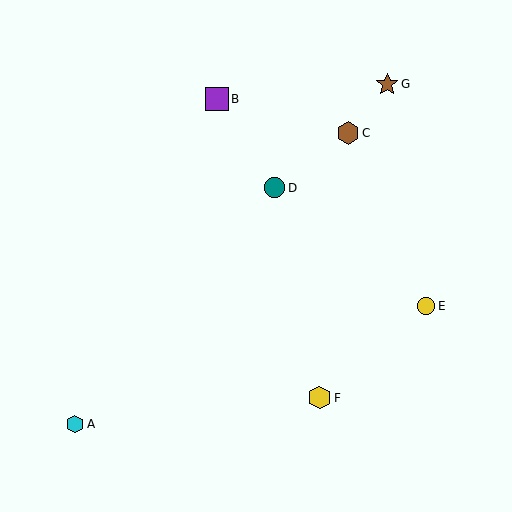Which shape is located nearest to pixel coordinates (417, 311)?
The yellow circle (labeled E) at (426, 306) is nearest to that location.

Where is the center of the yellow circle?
The center of the yellow circle is at (426, 306).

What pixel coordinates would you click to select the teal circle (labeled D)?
Click at (275, 188) to select the teal circle D.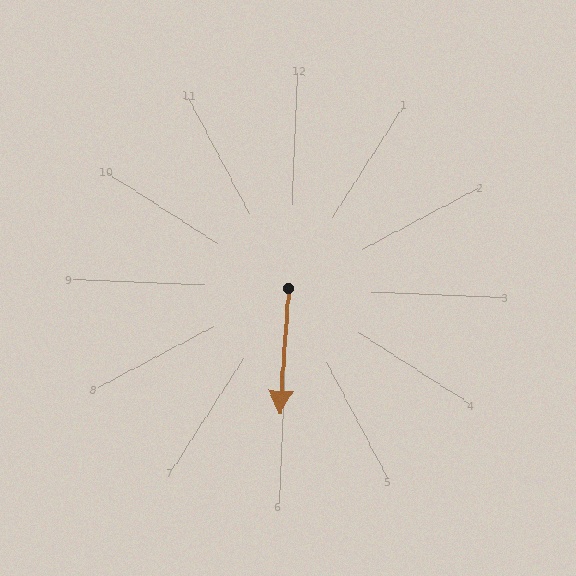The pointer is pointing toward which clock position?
Roughly 6 o'clock.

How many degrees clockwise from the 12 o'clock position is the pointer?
Approximately 182 degrees.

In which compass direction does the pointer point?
South.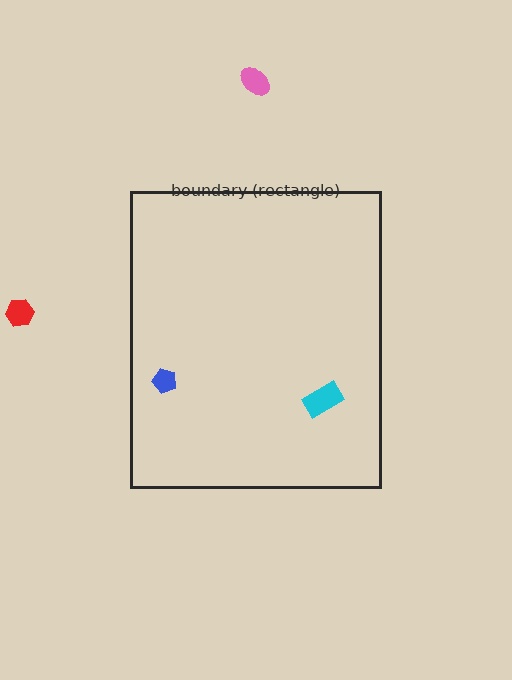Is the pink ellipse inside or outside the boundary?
Outside.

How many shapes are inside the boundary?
2 inside, 2 outside.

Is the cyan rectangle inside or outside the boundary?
Inside.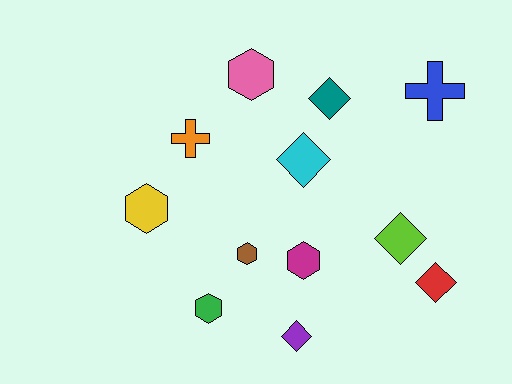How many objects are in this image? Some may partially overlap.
There are 12 objects.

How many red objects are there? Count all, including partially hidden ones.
There is 1 red object.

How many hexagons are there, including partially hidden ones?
There are 5 hexagons.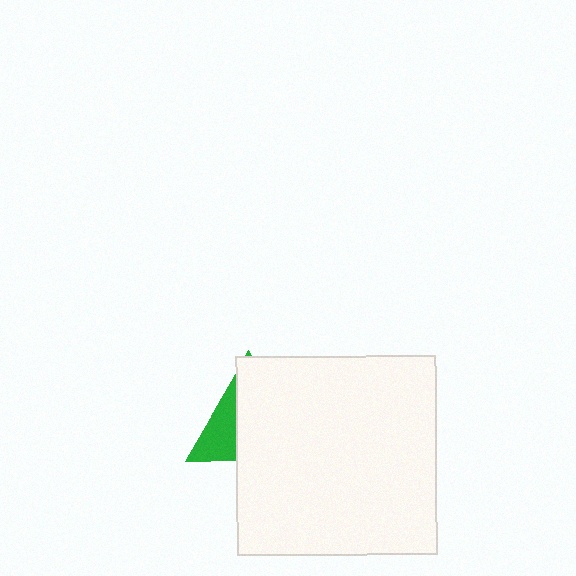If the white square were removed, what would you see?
You would see the complete green triangle.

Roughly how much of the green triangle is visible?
A small part of it is visible (roughly 32%).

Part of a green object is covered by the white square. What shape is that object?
It is a triangle.